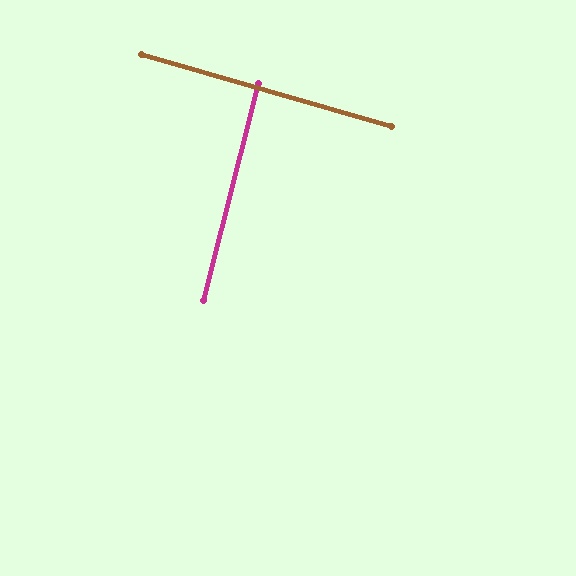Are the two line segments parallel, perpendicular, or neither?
Perpendicular — they meet at approximately 88°.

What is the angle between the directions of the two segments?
Approximately 88 degrees.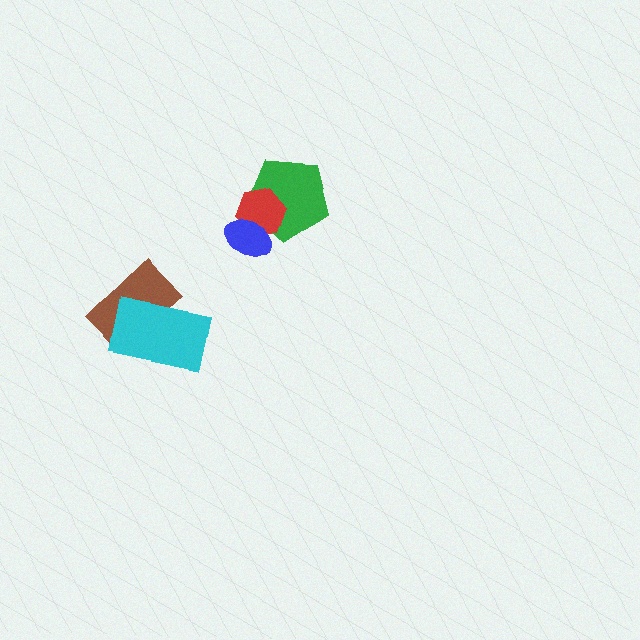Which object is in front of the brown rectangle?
The cyan rectangle is in front of the brown rectangle.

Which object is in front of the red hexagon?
The blue ellipse is in front of the red hexagon.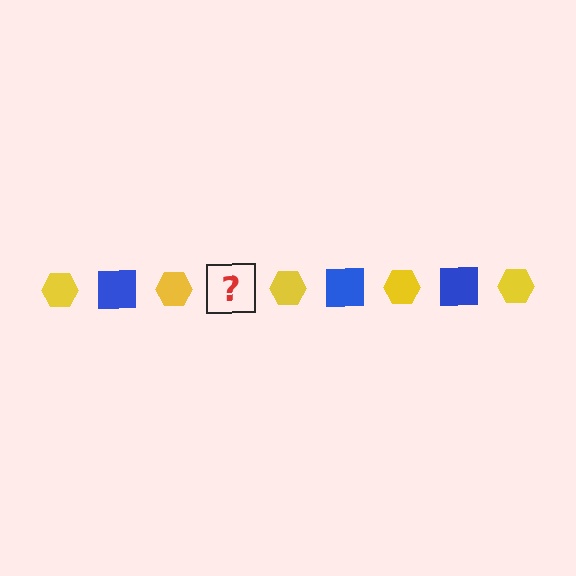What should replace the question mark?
The question mark should be replaced with a blue square.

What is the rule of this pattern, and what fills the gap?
The rule is that the pattern alternates between yellow hexagon and blue square. The gap should be filled with a blue square.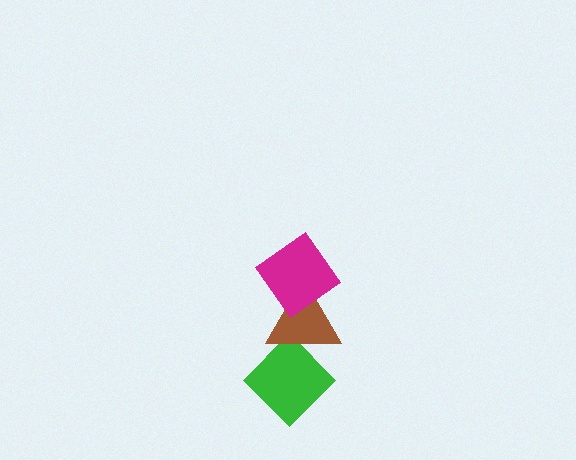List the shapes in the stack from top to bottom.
From top to bottom: the magenta diamond, the brown triangle, the green diamond.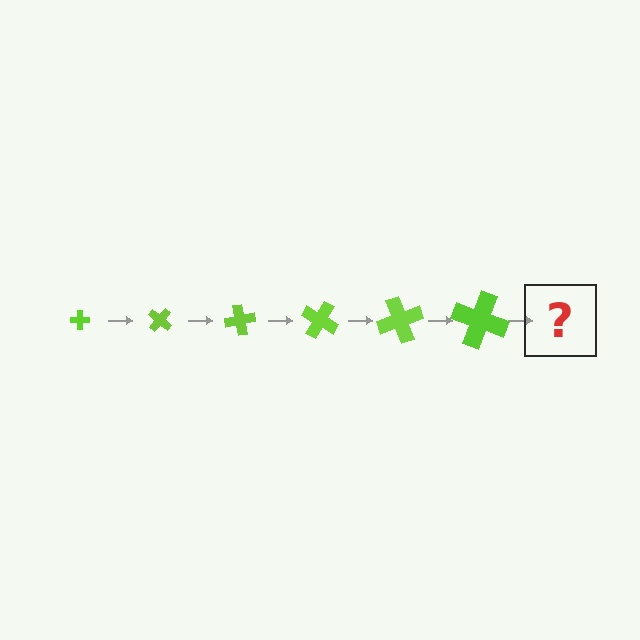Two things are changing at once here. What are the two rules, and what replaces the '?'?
The two rules are that the cross grows larger each step and it rotates 40 degrees each step. The '?' should be a cross, larger than the previous one and rotated 240 degrees from the start.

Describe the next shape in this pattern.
It should be a cross, larger than the previous one and rotated 240 degrees from the start.